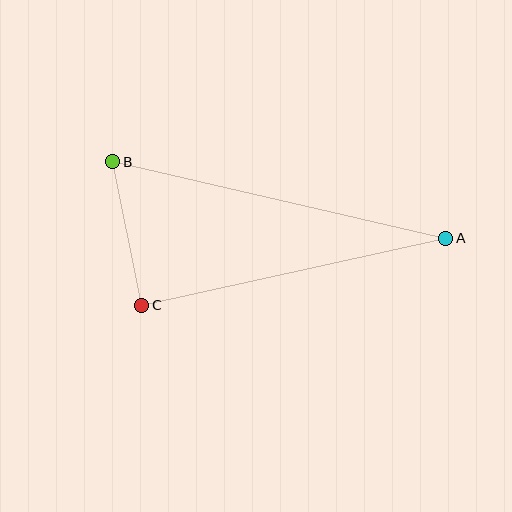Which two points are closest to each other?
Points B and C are closest to each other.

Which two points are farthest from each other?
Points A and B are farthest from each other.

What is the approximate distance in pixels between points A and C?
The distance between A and C is approximately 311 pixels.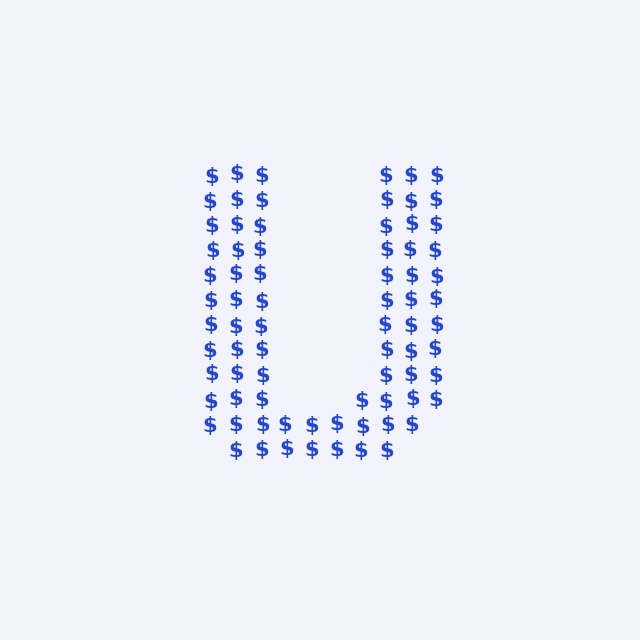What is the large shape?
The large shape is the letter U.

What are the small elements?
The small elements are dollar signs.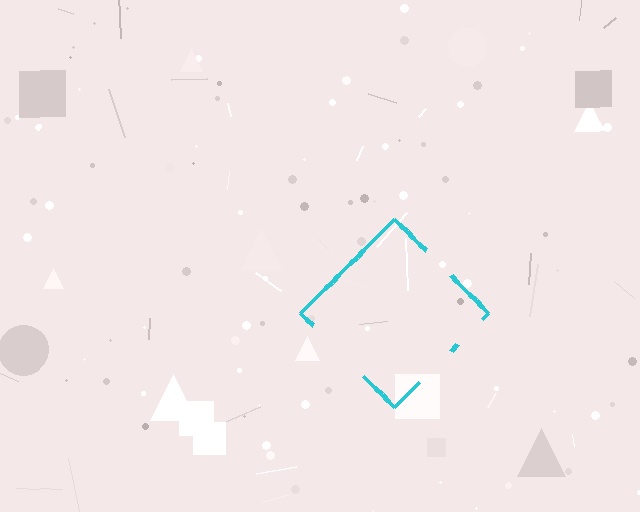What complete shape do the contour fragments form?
The contour fragments form a diamond.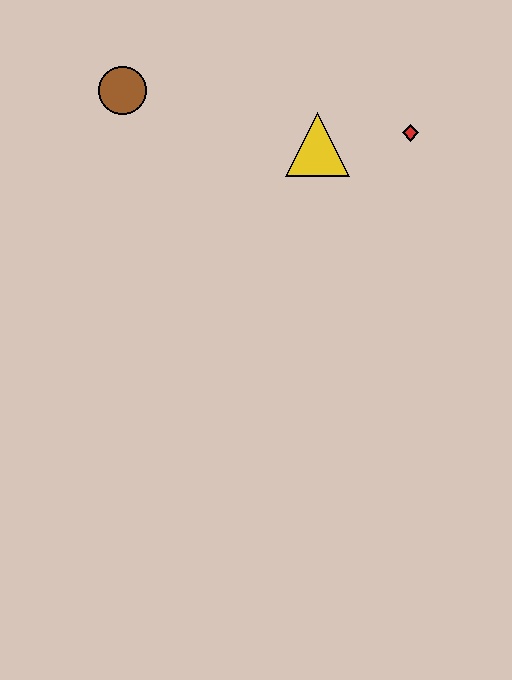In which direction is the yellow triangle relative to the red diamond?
The yellow triangle is to the left of the red diamond.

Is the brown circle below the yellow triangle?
No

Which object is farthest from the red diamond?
The brown circle is farthest from the red diamond.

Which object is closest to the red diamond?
The yellow triangle is closest to the red diamond.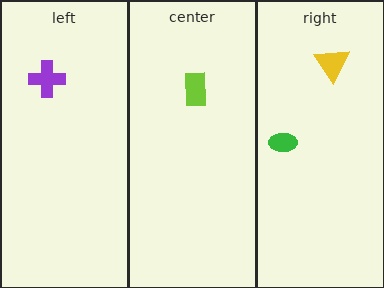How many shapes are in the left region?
1.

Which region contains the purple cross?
The left region.